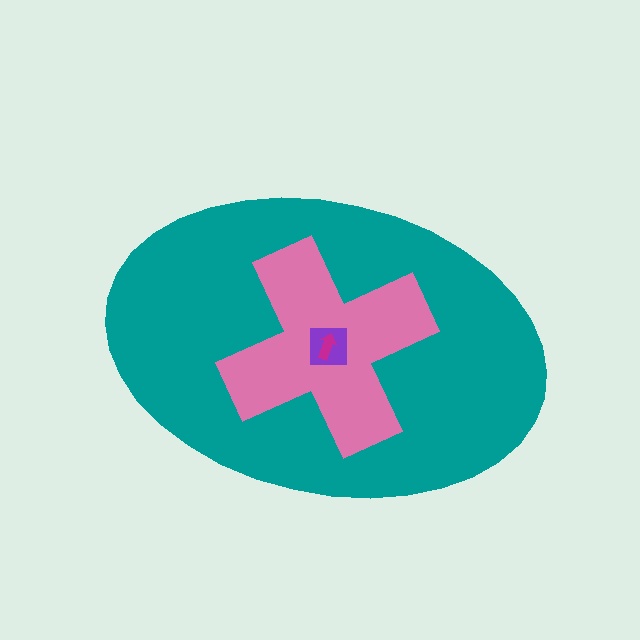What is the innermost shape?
The magenta arrow.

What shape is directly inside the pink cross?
The purple square.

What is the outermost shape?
The teal ellipse.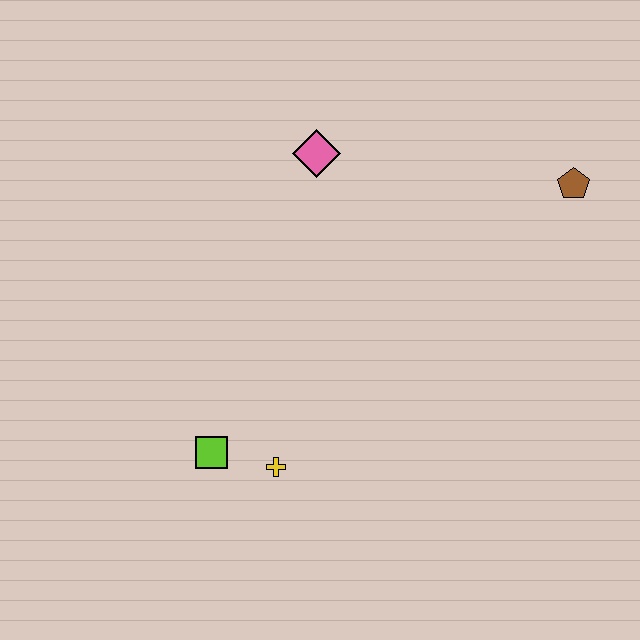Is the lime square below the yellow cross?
No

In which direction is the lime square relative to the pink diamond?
The lime square is below the pink diamond.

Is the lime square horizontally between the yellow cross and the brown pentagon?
No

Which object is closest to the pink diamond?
The brown pentagon is closest to the pink diamond.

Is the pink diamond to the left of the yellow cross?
No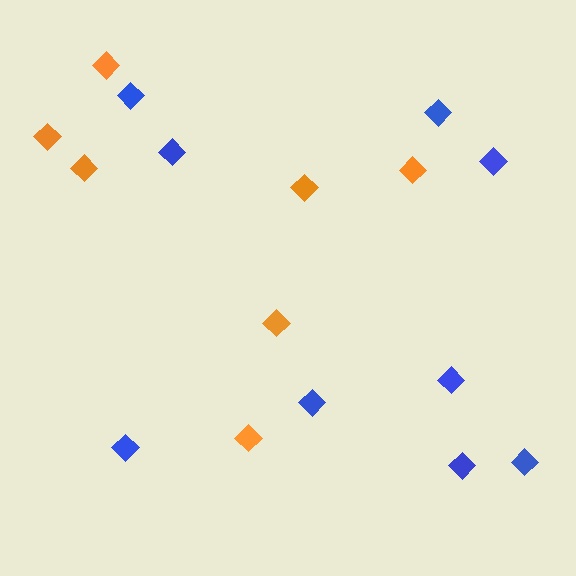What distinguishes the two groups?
There are 2 groups: one group of orange diamonds (7) and one group of blue diamonds (9).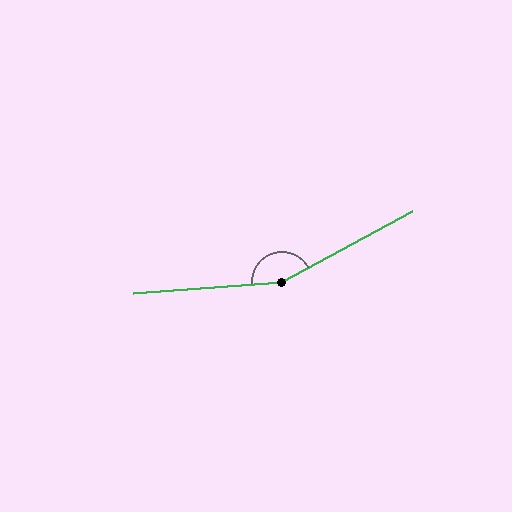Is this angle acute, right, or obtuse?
It is obtuse.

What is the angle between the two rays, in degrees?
Approximately 156 degrees.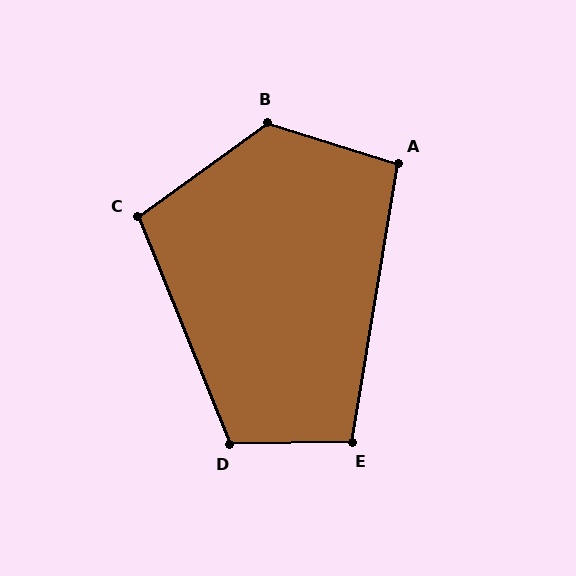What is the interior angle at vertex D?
Approximately 111 degrees (obtuse).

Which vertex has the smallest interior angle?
A, at approximately 98 degrees.